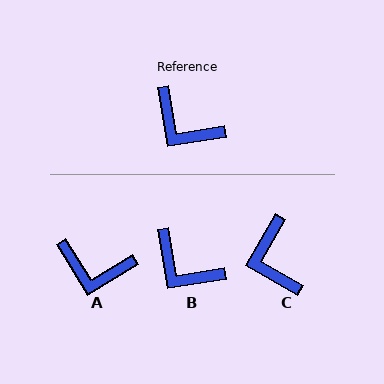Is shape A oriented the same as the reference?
No, it is off by about 22 degrees.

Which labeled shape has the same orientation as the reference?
B.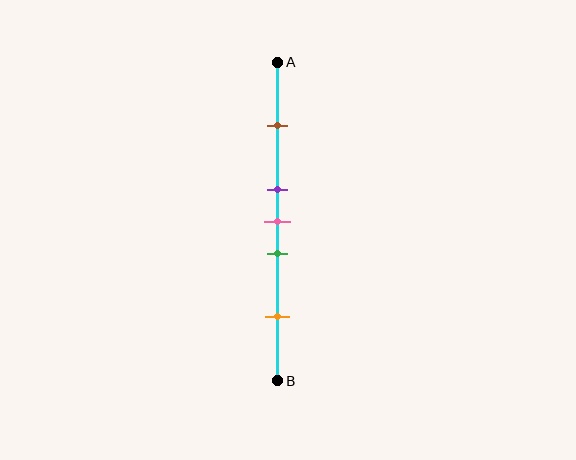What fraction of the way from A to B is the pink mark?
The pink mark is approximately 50% (0.5) of the way from A to B.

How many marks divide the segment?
There are 5 marks dividing the segment.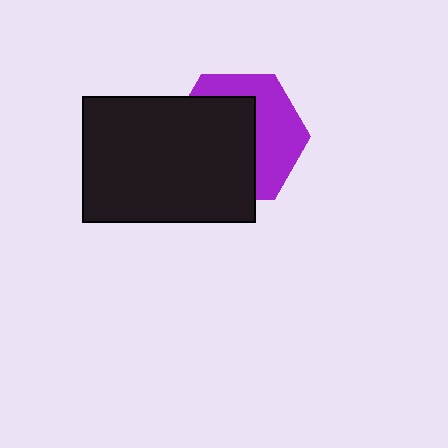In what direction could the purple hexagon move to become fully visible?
The purple hexagon could move toward the upper-right. That would shift it out from behind the black rectangle entirely.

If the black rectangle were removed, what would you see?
You would see the complete purple hexagon.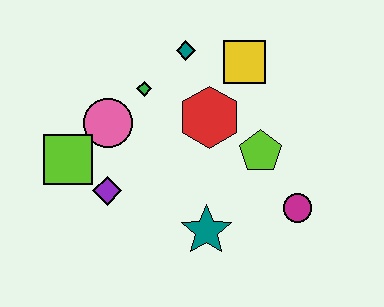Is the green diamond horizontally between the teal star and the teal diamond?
No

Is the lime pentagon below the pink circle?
Yes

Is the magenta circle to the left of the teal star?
No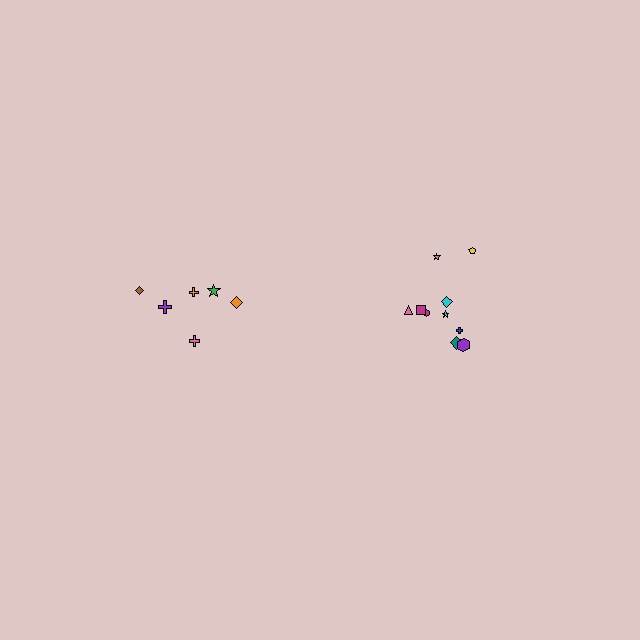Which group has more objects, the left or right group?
The right group.